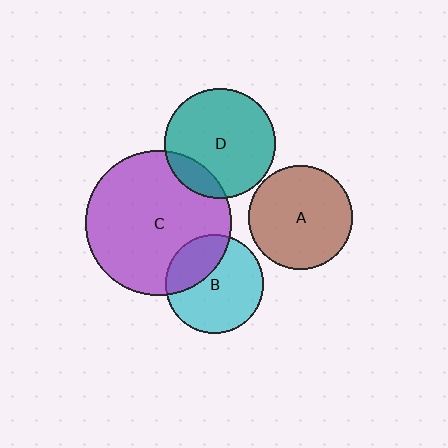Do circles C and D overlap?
Yes.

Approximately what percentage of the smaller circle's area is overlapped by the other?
Approximately 15%.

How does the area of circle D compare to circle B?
Approximately 1.3 times.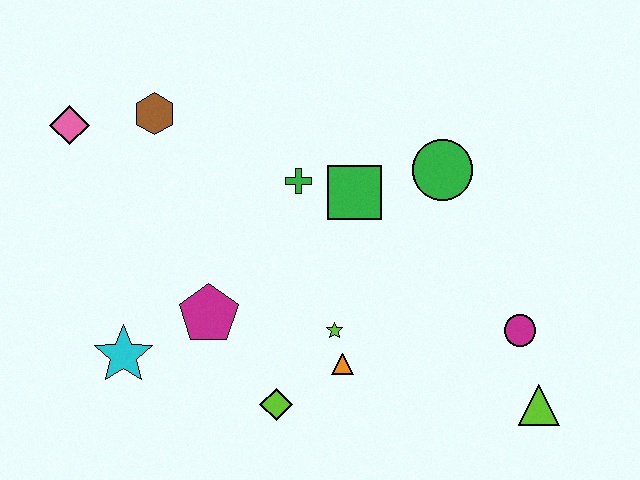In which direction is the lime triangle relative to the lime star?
The lime triangle is to the right of the lime star.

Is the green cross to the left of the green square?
Yes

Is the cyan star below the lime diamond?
No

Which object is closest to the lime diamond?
The orange triangle is closest to the lime diamond.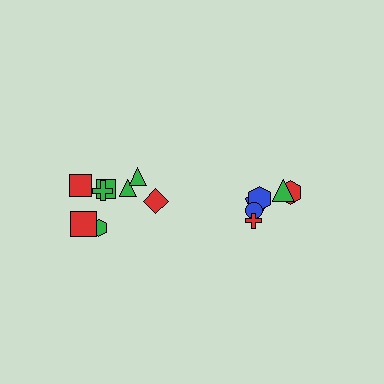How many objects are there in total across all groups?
There are 14 objects.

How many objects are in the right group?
There are 6 objects.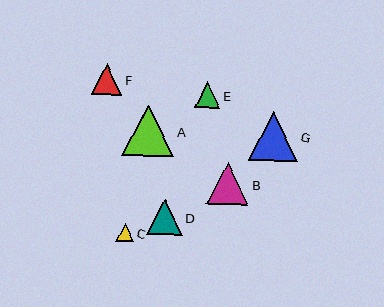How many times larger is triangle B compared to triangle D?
Triangle B is approximately 1.2 times the size of triangle D.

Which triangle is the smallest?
Triangle C is the smallest with a size of approximately 18 pixels.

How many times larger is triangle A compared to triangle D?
Triangle A is approximately 1.4 times the size of triangle D.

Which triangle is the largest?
Triangle A is the largest with a size of approximately 51 pixels.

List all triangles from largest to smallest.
From largest to smallest: A, G, B, D, F, E, C.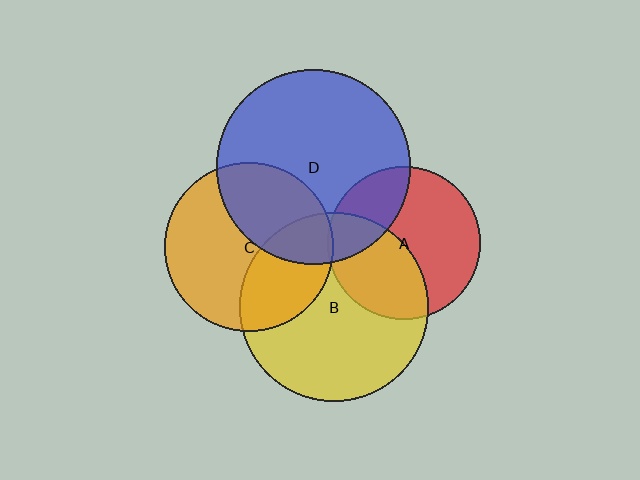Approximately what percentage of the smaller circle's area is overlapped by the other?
Approximately 40%.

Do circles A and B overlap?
Yes.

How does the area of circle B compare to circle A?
Approximately 1.5 times.